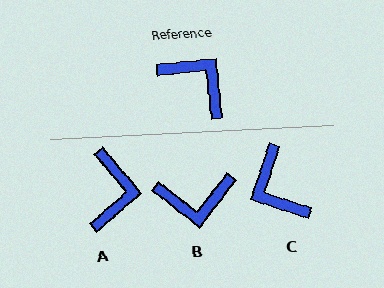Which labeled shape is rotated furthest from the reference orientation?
C, about 156 degrees away.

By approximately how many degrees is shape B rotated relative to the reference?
Approximately 134 degrees clockwise.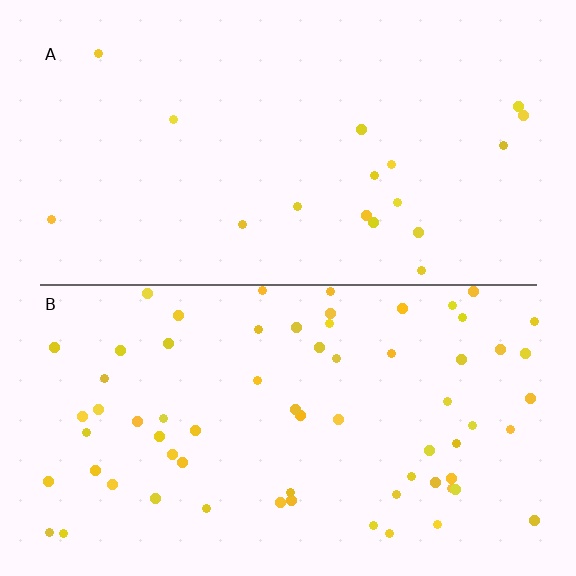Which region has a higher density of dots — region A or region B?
B (the bottom).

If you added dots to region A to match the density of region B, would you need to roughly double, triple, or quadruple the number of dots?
Approximately quadruple.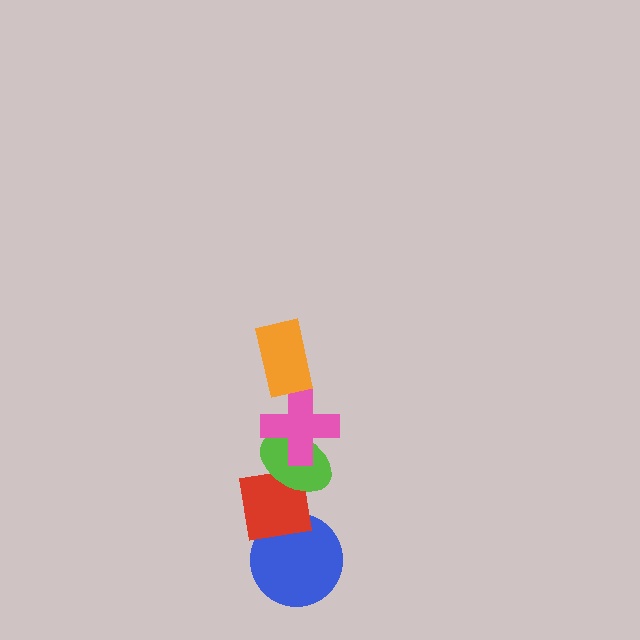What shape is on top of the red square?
The lime ellipse is on top of the red square.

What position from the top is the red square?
The red square is 4th from the top.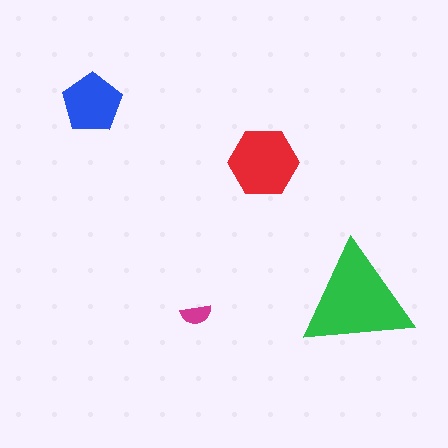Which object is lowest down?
The magenta semicircle is bottommost.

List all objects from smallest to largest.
The magenta semicircle, the blue pentagon, the red hexagon, the green triangle.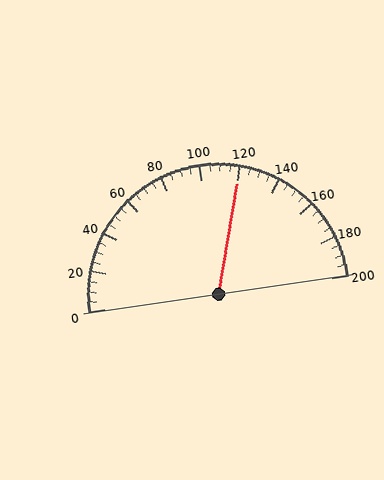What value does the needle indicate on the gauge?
The needle indicates approximately 120.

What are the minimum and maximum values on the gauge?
The gauge ranges from 0 to 200.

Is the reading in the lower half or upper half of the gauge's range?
The reading is in the upper half of the range (0 to 200).